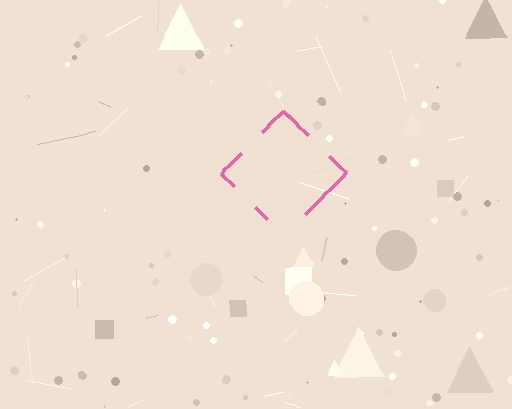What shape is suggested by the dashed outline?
The dashed outline suggests a diamond.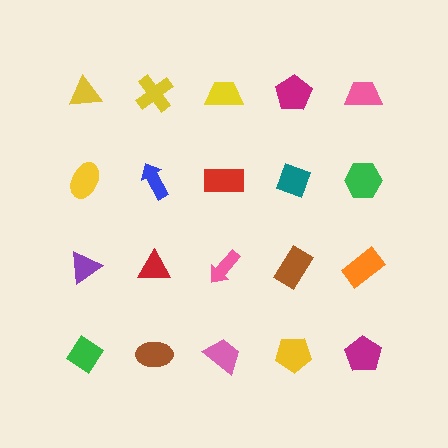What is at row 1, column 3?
A yellow trapezoid.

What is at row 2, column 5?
A green hexagon.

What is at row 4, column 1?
A green diamond.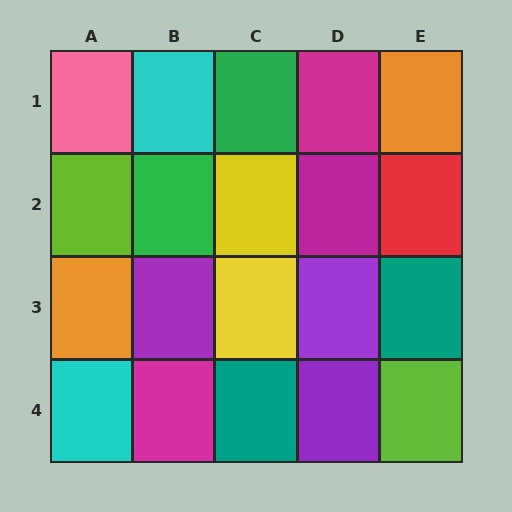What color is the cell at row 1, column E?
Orange.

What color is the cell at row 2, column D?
Magenta.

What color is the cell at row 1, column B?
Cyan.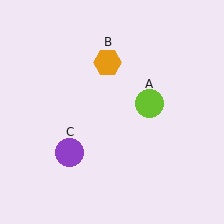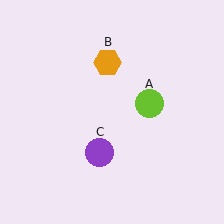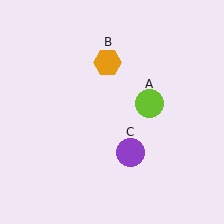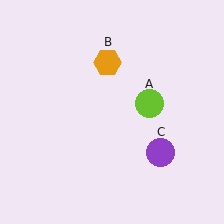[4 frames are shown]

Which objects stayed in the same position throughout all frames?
Lime circle (object A) and orange hexagon (object B) remained stationary.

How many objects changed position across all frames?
1 object changed position: purple circle (object C).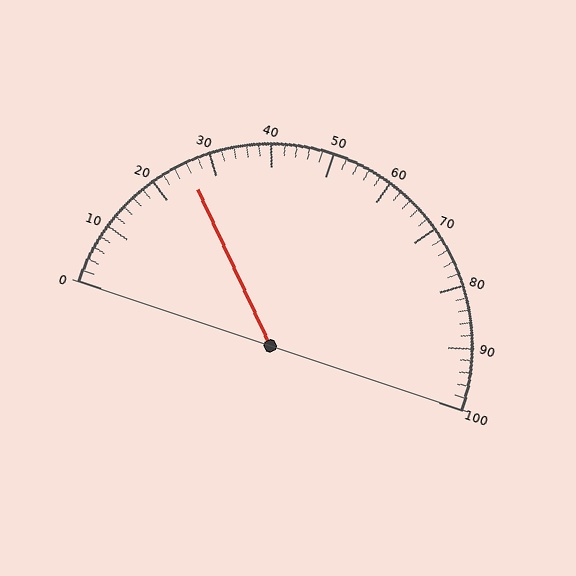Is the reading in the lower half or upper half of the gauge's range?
The reading is in the lower half of the range (0 to 100).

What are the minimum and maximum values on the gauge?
The gauge ranges from 0 to 100.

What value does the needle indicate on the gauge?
The needle indicates approximately 26.